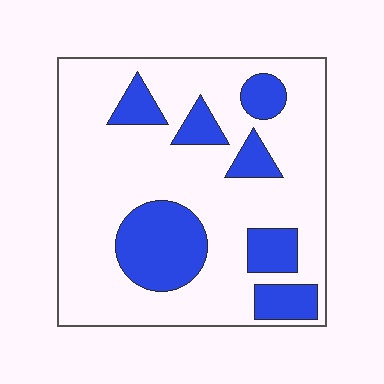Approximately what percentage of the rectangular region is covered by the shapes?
Approximately 25%.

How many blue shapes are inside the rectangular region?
7.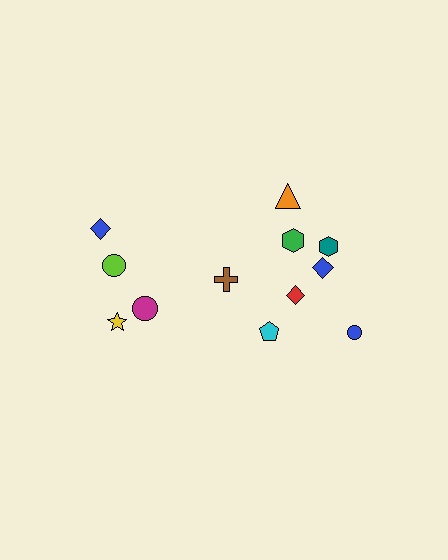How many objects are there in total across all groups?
There are 12 objects.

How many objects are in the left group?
There are 4 objects.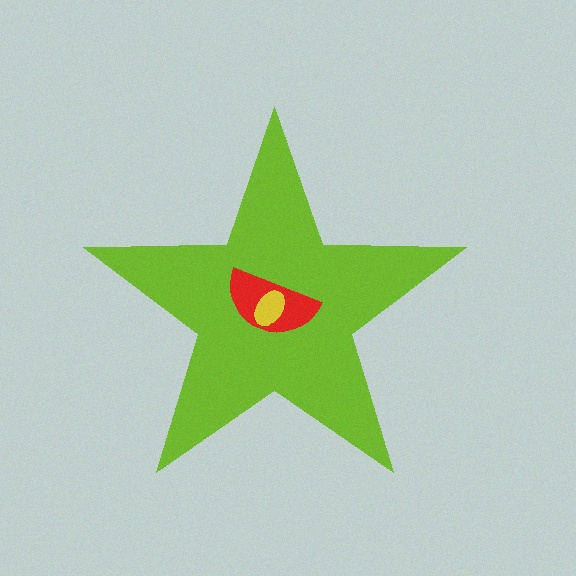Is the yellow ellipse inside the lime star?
Yes.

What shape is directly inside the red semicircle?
The yellow ellipse.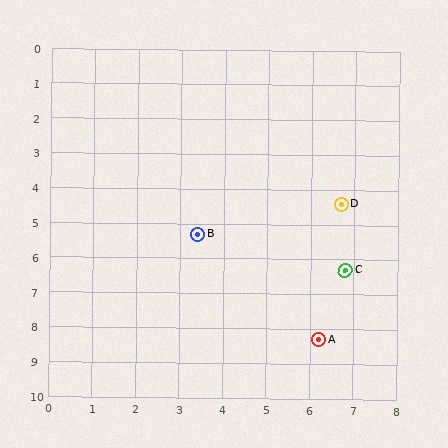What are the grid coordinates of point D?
Point D is at approximately (6.7, 4.4).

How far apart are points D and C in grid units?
Points D and C are about 1.9 grid units apart.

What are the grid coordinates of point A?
Point A is at approximately (6.2, 8.3).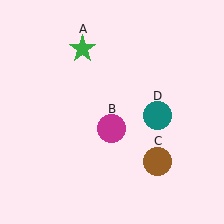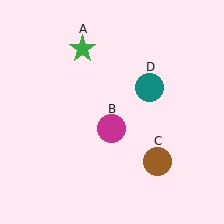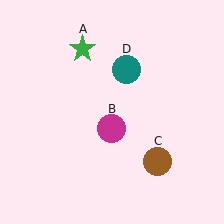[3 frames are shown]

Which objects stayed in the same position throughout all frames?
Green star (object A) and magenta circle (object B) and brown circle (object C) remained stationary.